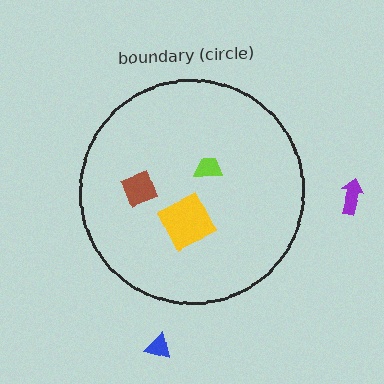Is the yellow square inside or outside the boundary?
Inside.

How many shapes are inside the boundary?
3 inside, 2 outside.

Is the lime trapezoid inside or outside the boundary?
Inside.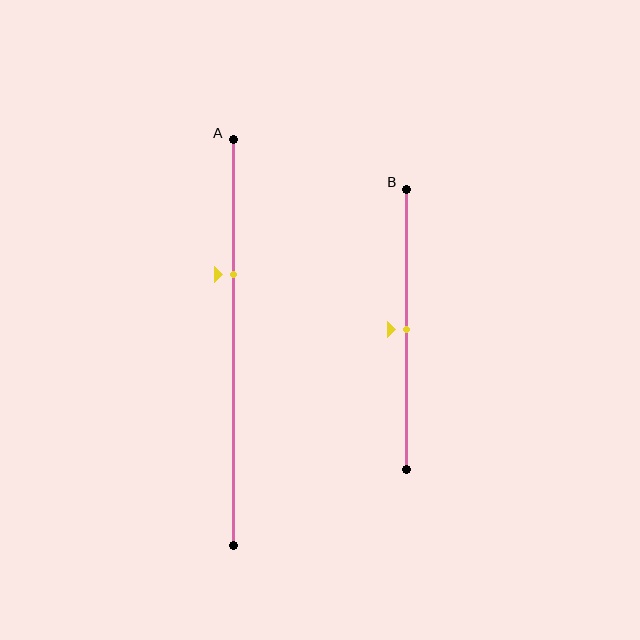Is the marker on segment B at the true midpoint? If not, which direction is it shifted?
Yes, the marker on segment B is at the true midpoint.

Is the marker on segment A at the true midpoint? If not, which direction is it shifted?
No, the marker on segment A is shifted upward by about 17% of the segment length.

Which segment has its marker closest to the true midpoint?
Segment B has its marker closest to the true midpoint.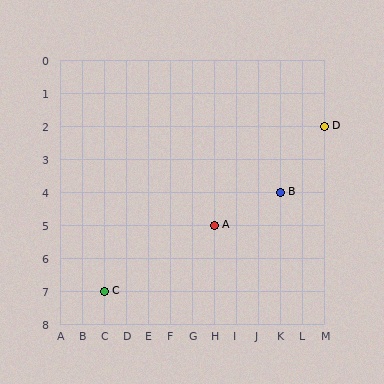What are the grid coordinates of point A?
Point A is at grid coordinates (H, 5).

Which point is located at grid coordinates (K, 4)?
Point B is at (K, 4).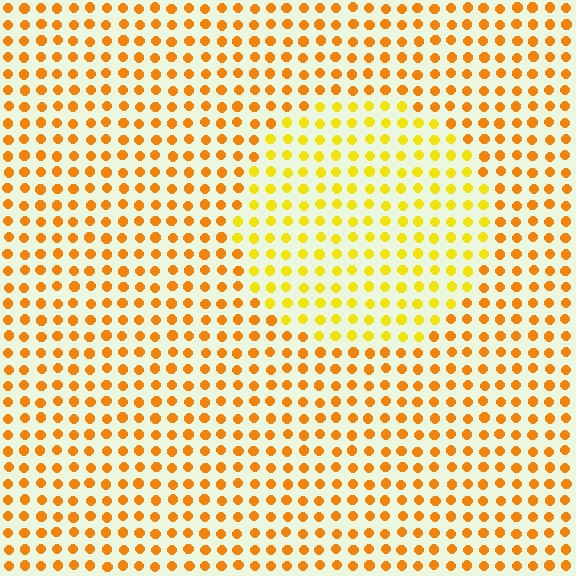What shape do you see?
I see a circle.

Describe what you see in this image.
The image is filled with small orange elements in a uniform arrangement. A circle-shaped region is visible where the elements are tinted to a slightly different hue, forming a subtle color boundary.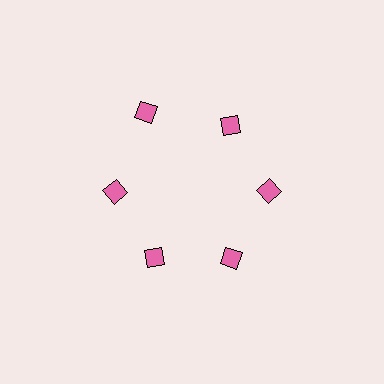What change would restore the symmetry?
The symmetry would be restored by moving it inward, back onto the ring so that all 6 diamonds sit at equal angles and equal distance from the center.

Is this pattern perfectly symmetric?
No. The 6 pink diamonds are arranged in a ring, but one element near the 11 o'clock position is pushed outward from the center, breaking the 6-fold rotational symmetry.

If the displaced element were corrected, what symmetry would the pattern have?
It would have 6-fold rotational symmetry — the pattern would map onto itself every 60 degrees.